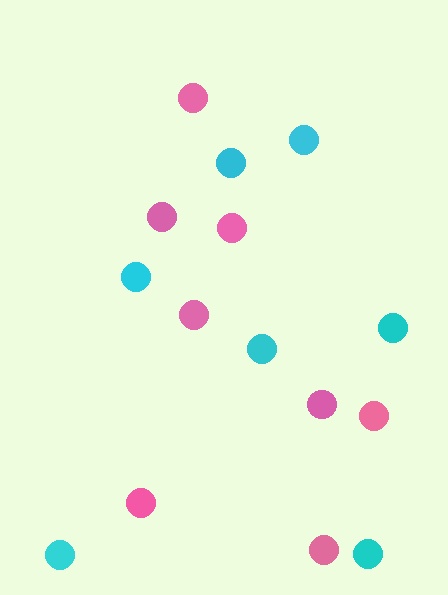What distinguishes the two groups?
There are 2 groups: one group of pink circles (8) and one group of cyan circles (7).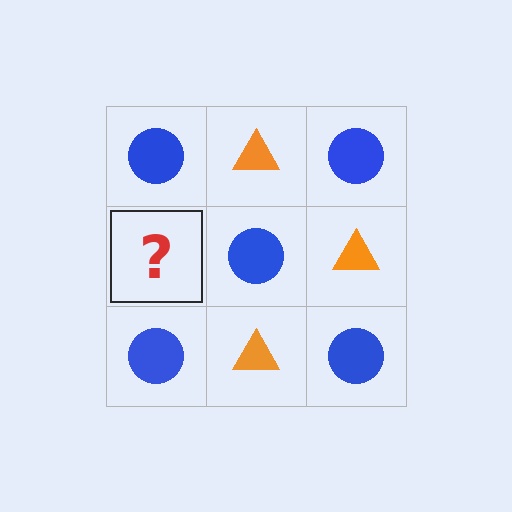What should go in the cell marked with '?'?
The missing cell should contain an orange triangle.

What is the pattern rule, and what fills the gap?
The rule is that it alternates blue circle and orange triangle in a checkerboard pattern. The gap should be filled with an orange triangle.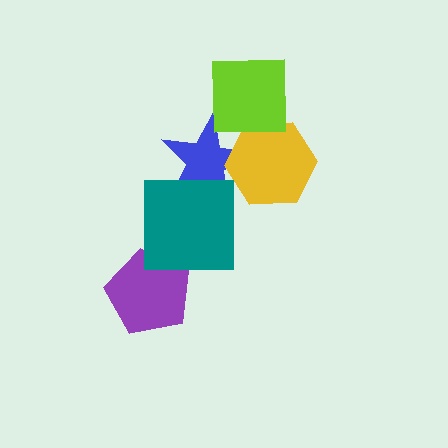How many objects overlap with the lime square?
1 object overlaps with the lime square.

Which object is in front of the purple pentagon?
The teal square is in front of the purple pentagon.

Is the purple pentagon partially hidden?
Yes, it is partially covered by another shape.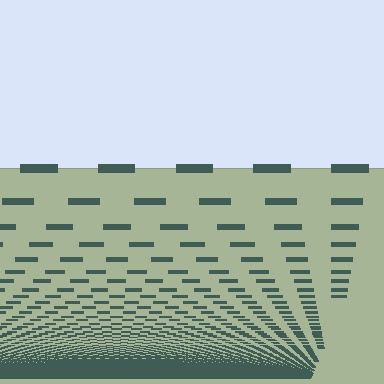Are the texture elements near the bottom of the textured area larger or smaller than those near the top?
Smaller. The gradient is inverted — elements near the bottom are smaller and denser.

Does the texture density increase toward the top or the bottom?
Density increases toward the bottom.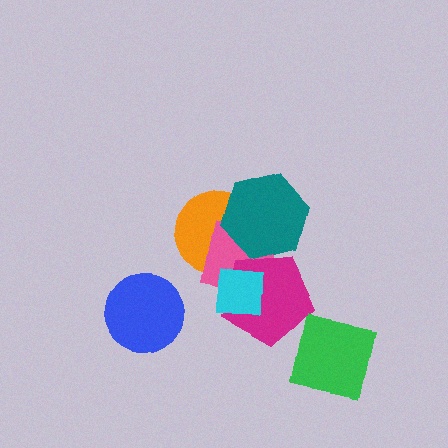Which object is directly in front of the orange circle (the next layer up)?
The pink square is directly in front of the orange circle.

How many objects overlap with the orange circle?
3 objects overlap with the orange circle.